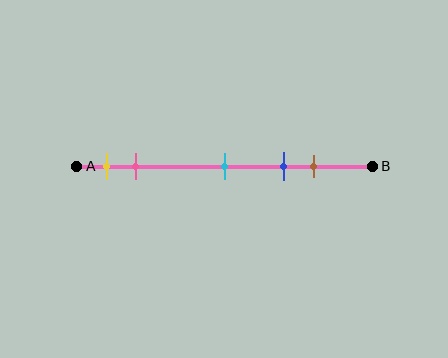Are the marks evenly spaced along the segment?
No, the marks are not evenly spaced.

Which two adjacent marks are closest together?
The yellow and pink marks are the closest adjacent pair.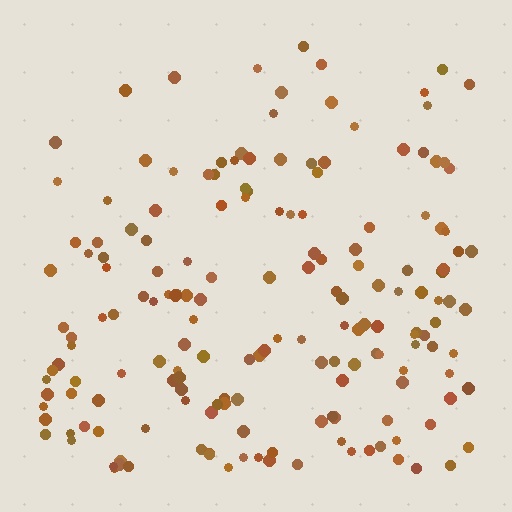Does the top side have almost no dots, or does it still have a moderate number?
Still a moderate number, just noticeably fewer than the bottom.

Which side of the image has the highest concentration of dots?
The bottom.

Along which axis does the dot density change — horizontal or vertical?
Vertical.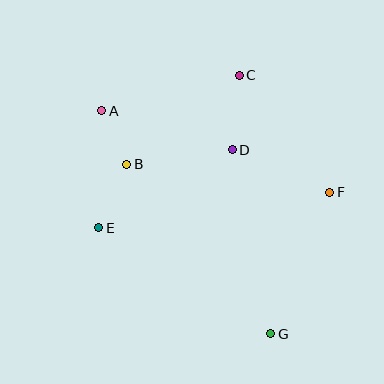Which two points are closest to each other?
Points A and B are closest to each other.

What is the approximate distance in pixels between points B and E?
The distance between B and E is approximately 69 pixels.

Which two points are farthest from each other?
Points A and G are farthest from each other.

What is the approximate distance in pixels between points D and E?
The distance between D and E is approximately 154 pixels.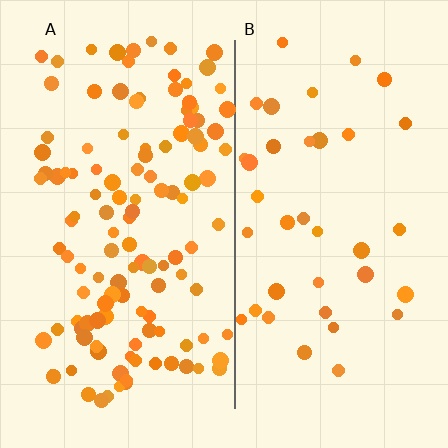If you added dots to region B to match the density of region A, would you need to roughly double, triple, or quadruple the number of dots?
Approximately triple.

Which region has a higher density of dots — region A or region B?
A (the left).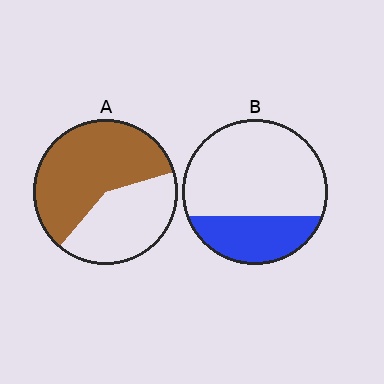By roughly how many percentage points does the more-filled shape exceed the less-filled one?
By roughly 30 percentage points (A over B).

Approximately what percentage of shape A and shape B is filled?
A is approximately 60% and B is approximately 30%.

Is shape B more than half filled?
No.